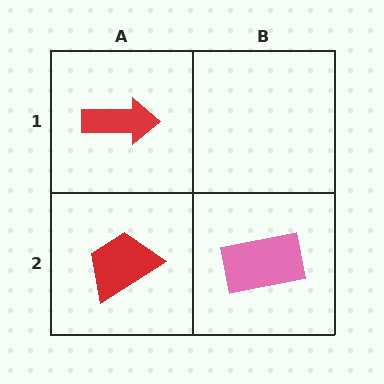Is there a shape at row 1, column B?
No, that cell is empty.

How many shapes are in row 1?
1 shape.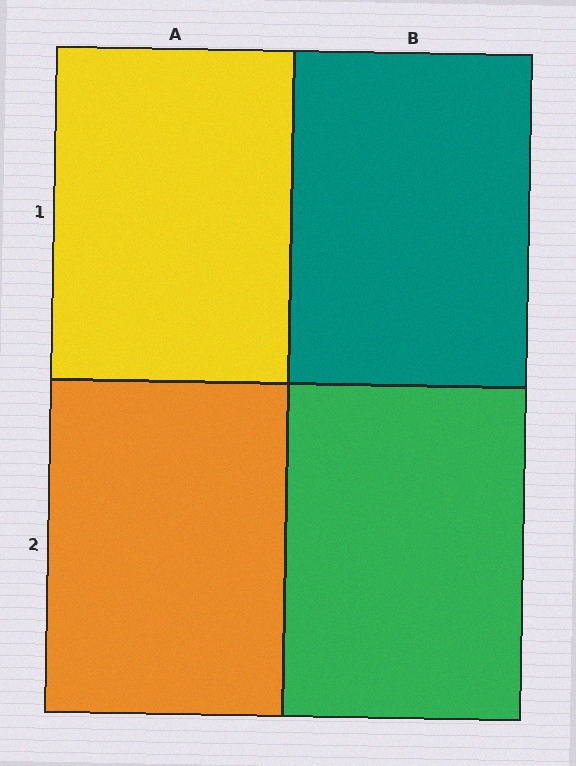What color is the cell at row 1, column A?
Yellow.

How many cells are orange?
1 cell is orange.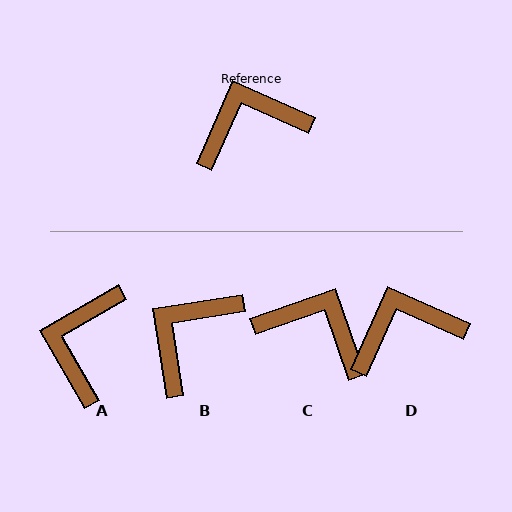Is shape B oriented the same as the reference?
No, it is off by about 32 degrees.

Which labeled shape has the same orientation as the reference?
D.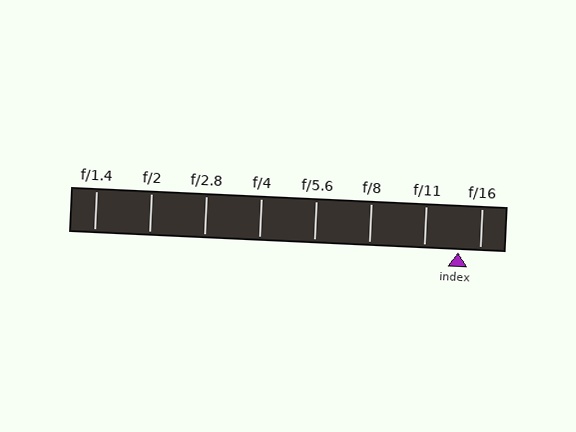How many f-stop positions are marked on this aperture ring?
There are 8 f-stop positions marked.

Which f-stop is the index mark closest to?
The index mark is closest to f/16.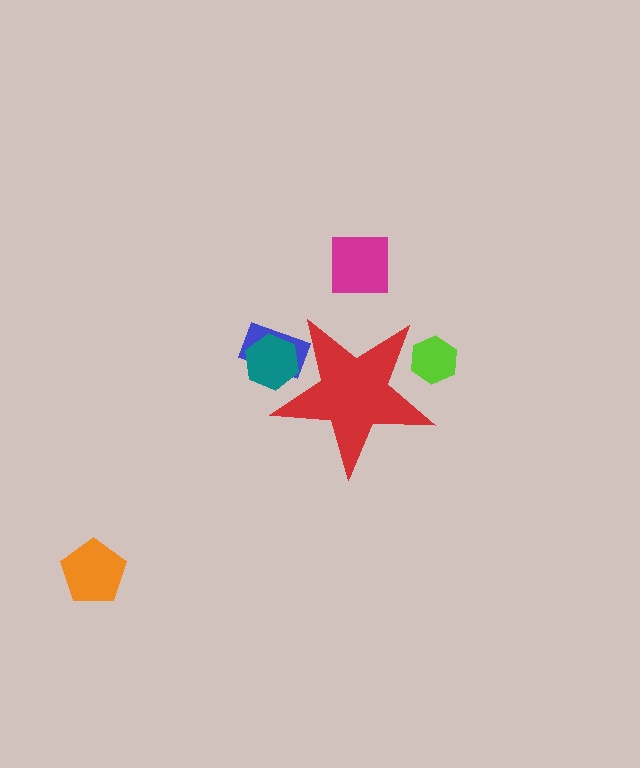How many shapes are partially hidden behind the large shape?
3 shapes are partially hidden.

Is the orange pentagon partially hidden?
No, the orange pentagon is fully visible.